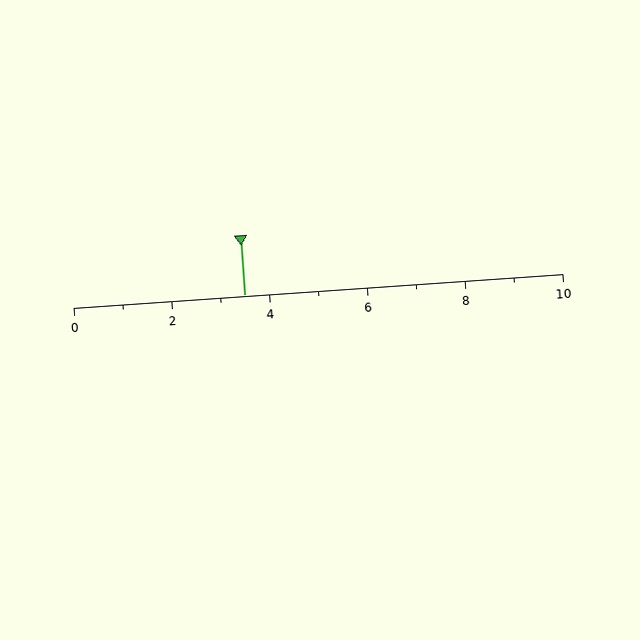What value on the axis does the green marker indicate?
The marker indicates approximately 3.5.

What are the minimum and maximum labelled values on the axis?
The axis runs from 0 to 10.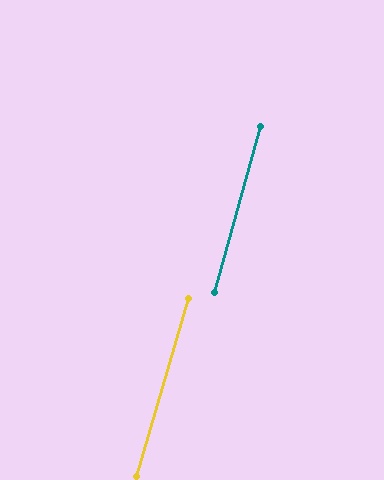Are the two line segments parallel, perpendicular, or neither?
Parallel — their directions differ by only 0.8°.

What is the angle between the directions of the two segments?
Approximately 1 degree.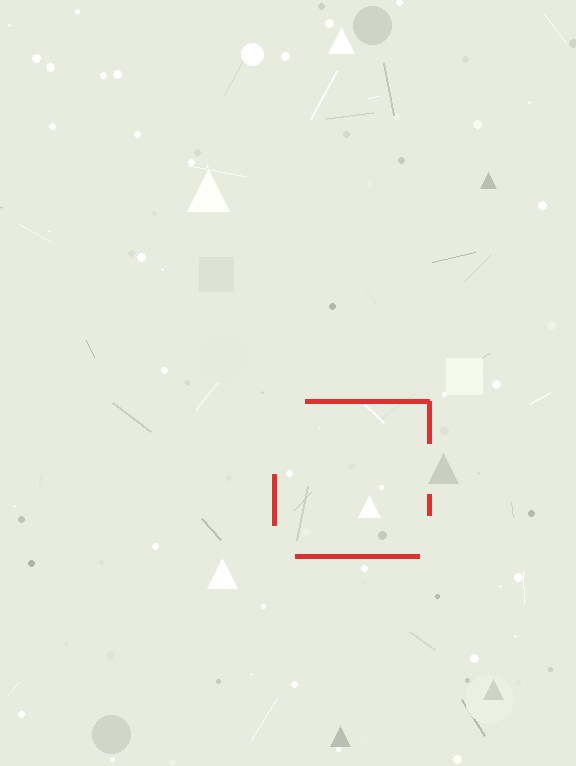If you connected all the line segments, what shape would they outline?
They would outline a square.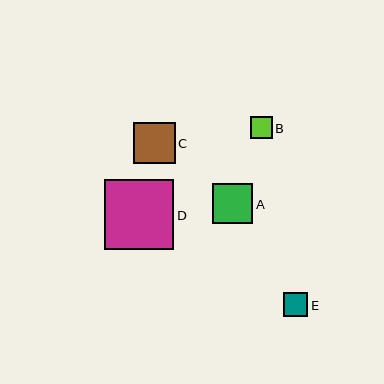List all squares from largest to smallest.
From largest to smallest: D, C, A, E, B.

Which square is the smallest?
Square B is the smallest with a size of approximately 22 pixels.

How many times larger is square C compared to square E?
Square C is approximately 1.7 times the size of square E.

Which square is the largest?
Square D is the largest with a size of approximately 70 pixels.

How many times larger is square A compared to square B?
Square A is approximately 1.8 times the size of square B.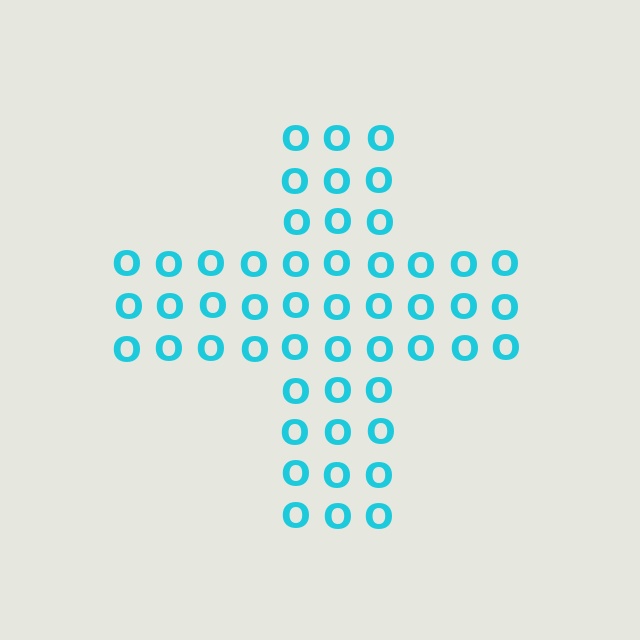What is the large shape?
The large shape is a cross.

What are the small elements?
The small elements are letter O's.